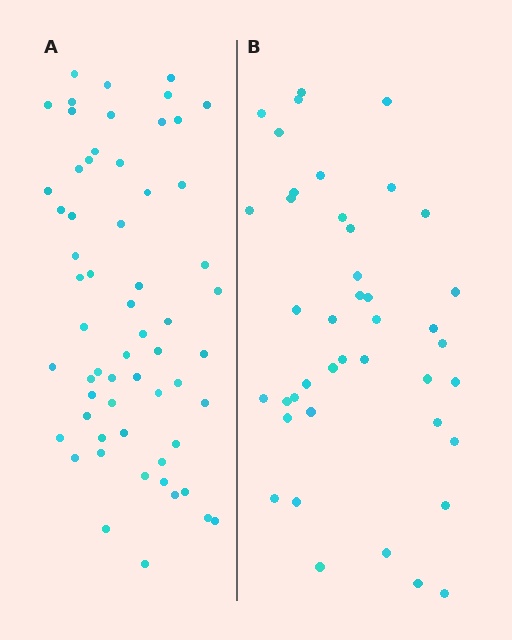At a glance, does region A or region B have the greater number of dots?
Region A (the left region) has more dots.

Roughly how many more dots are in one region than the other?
Region A has approximately 20 more dots than region B.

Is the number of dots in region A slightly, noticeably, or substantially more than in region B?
Region A has noticeably more, but not dramatically so. The ratio is roughly 1.4 to 1.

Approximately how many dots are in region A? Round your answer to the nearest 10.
About 60 dots.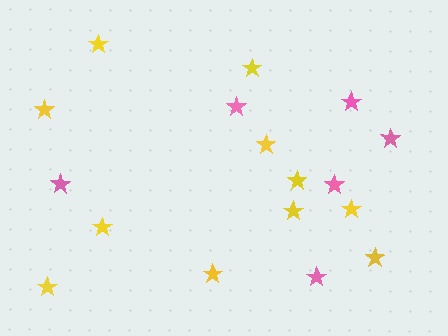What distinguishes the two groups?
There are 2 groups: one group of pink stars (6) and one group of yellow stars (11).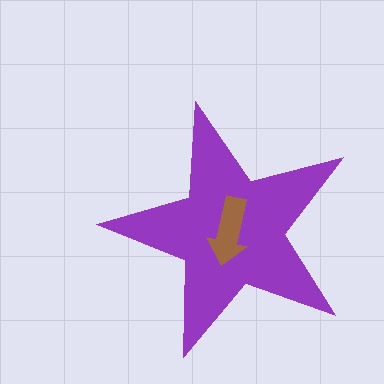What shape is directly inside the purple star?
The brown arrow.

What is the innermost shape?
The brown arrow.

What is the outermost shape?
The purple star.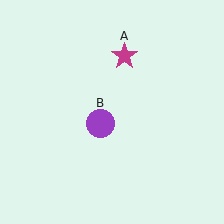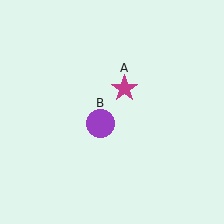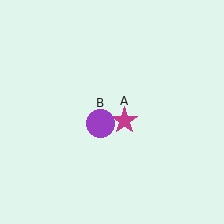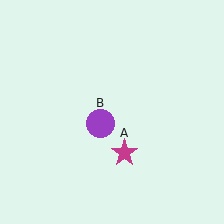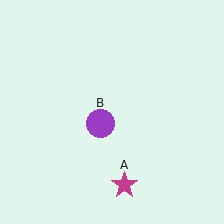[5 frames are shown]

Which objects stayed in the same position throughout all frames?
Purple circle (object B) remained stationary.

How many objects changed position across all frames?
1 object changed position: magenta star (object A).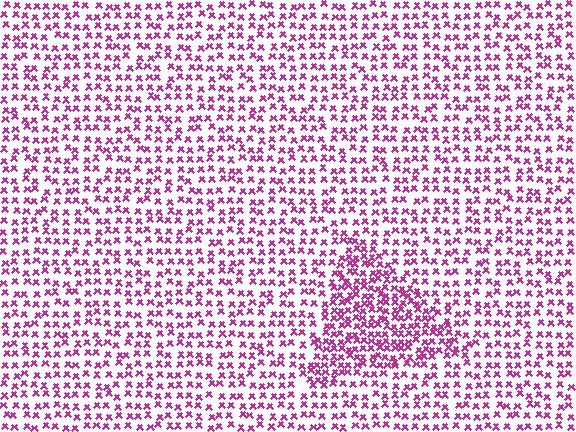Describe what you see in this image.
The image contains small magenta elements arranged at two different densities. A triangle-shaped region is visible where the elements are more densely packed than the surrounding area.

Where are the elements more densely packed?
The elements are more densely packed inside the triangle boundary.